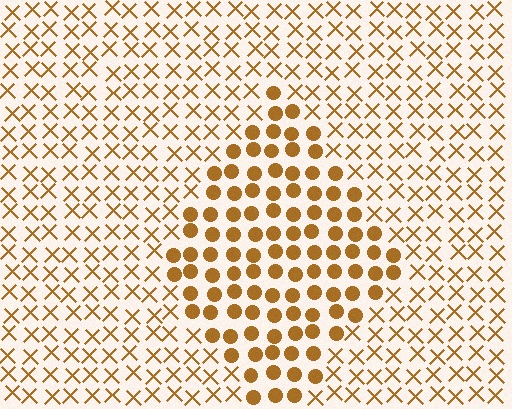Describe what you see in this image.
The image is filled with small brown elements arranged in a uniform grid. A diamond-shaped region contains circles, while the surrounding area contains X marks. The boundary is defined purely by the change in element shape.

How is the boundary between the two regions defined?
The boundary is defined by a change in element shape: circles inside vs. X marks outside. All elements share the same color and spacing.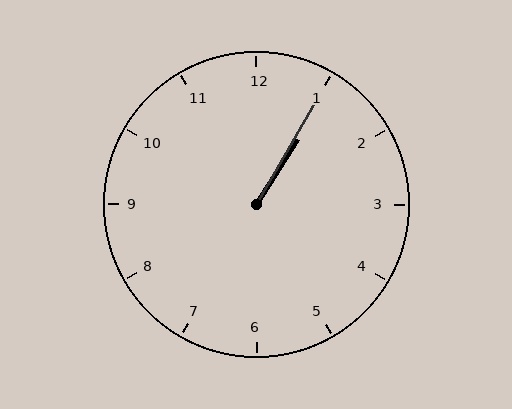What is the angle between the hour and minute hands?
Approximately 2 degrees.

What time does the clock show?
1:05.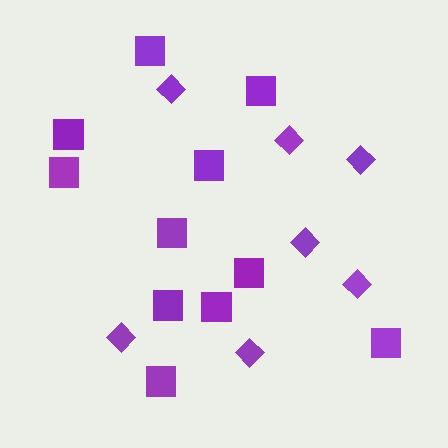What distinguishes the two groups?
There are 2 groups: one group of squares (11) and one group of diamonds (7).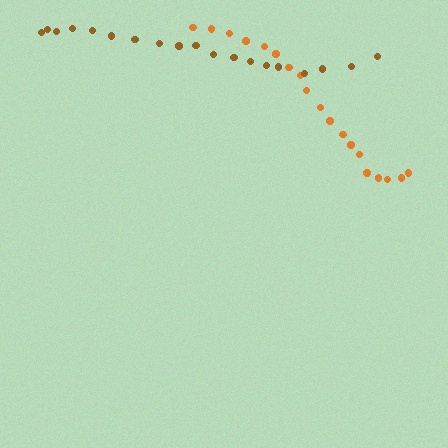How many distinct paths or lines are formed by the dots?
There are 2 distinct paths.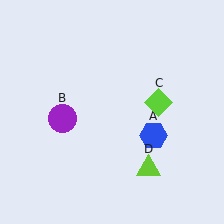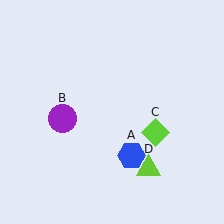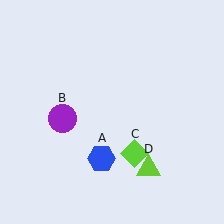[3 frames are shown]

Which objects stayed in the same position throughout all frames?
Purple circle (object B) and lime triangle (object D) remained stationary.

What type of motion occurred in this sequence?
The blue hexagon (object A), lime diamond (object C) rotated clockwise around the center of the scene.